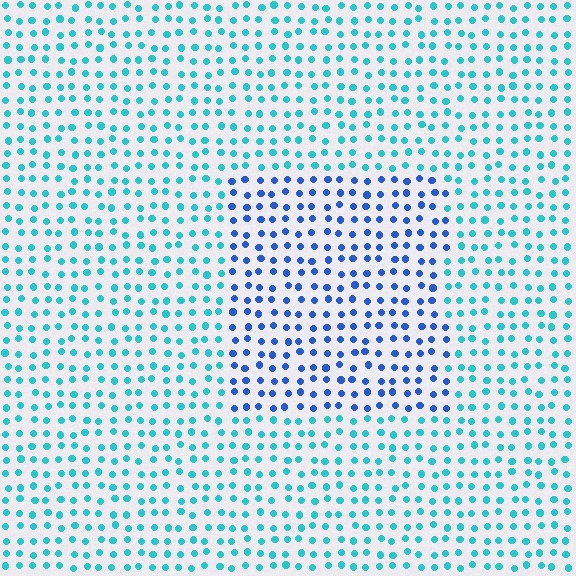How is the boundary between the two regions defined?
The boundary is defined purely by a slight shift in hue (about 40 degrees). Spacing, size, and orientation are identical on both sides.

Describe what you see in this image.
The image is filled with small cyan elements in a uniform arrangement. A rectangle-shaped region is visible where the elements are tinted to a slightly different hue, forming a subtle color boundary.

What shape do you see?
I see a rectangle.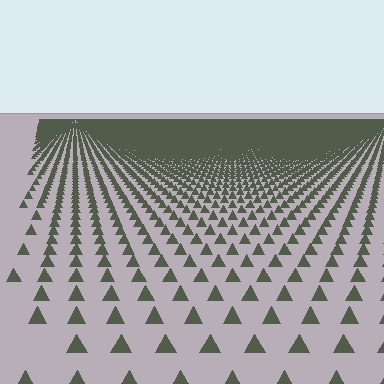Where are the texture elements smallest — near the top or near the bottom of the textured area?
Near the top.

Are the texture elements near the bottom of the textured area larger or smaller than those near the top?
Larger. Near the bottom, elements are closer to the viewer and appear at a bigger on-screen size.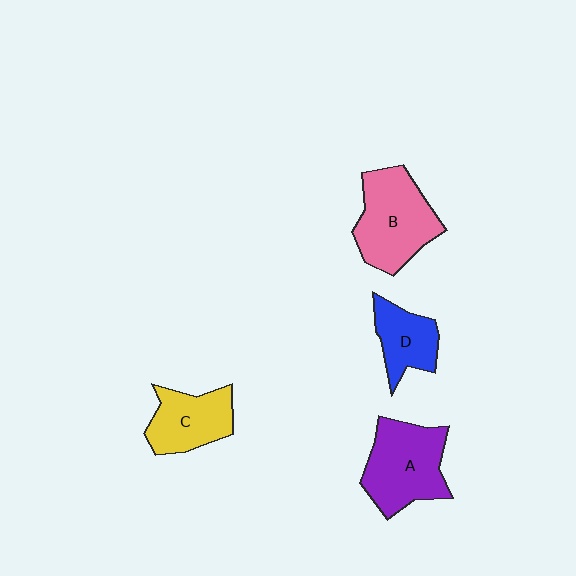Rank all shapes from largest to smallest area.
From largest to smallest: B (pink), A (purple), C (yellow), D (blue).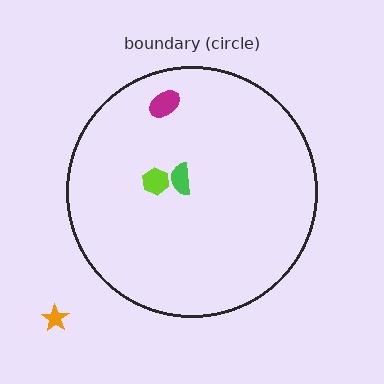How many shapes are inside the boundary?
3 inside, 1 outside.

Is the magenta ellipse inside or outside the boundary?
Inside.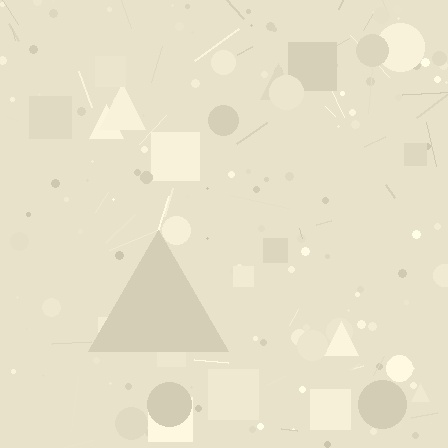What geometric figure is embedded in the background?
A triangle is embedded in the background.